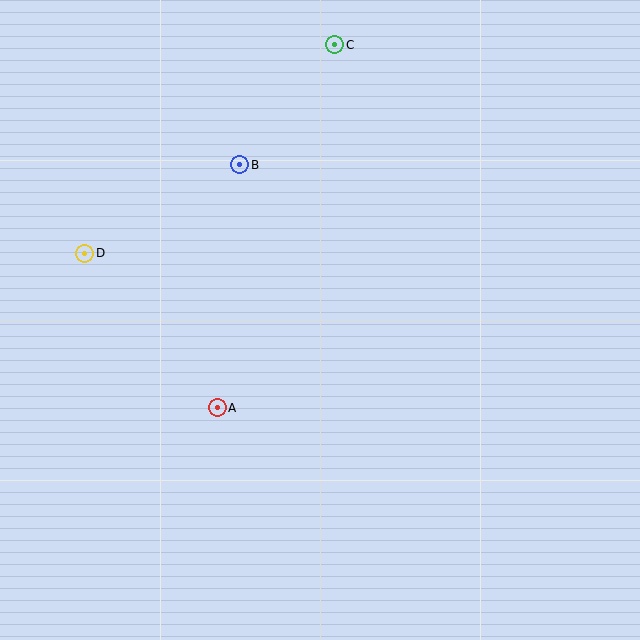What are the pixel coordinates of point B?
Point B is at (240, 165).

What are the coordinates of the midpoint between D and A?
The midpoint between D and A is at (151, 330).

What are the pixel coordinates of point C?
Point C is at (335, 45).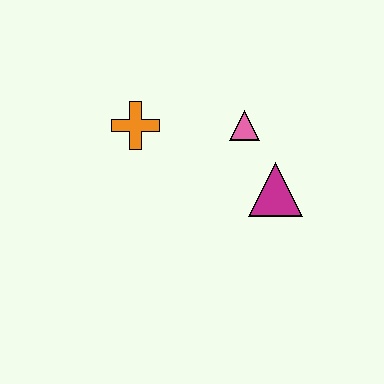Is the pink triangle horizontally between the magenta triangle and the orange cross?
Yes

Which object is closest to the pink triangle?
The magenta triangle is closest to the pink triangle.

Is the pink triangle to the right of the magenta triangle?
No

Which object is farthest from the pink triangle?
The orange cross is farthest from the pink triangle.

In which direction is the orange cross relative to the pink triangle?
The orange cross is to the left of the pink triangle.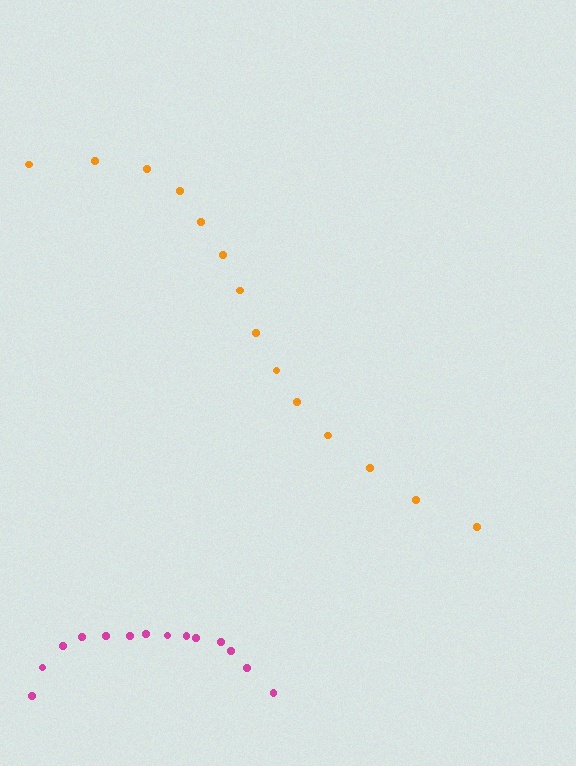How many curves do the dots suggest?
There are 2 distinct paths.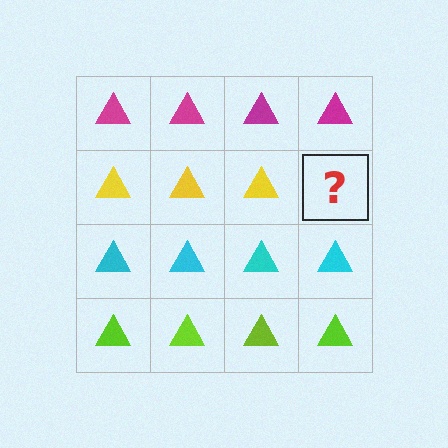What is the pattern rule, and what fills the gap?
The rule is that each row has a consistent color. The gap should be filled with a yellow triangle.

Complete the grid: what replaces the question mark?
The question mark should be replaced with a yellow triangle.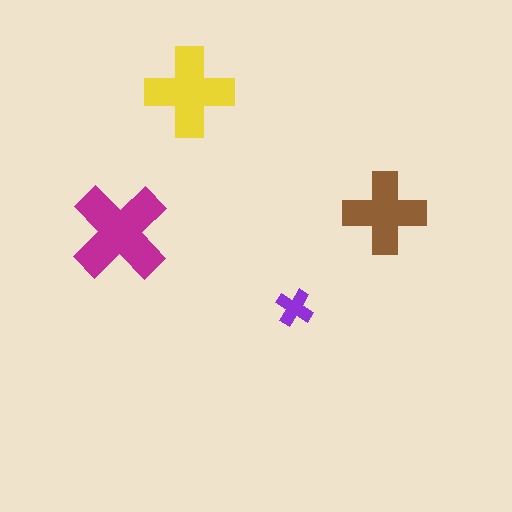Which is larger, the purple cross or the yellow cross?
The yellow one.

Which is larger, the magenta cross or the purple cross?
The magenta one.